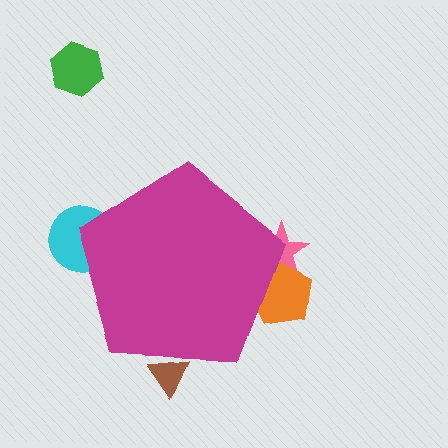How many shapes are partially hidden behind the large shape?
4 shapes are partially hidden.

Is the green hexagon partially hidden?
No, the green hexagon is fully visible.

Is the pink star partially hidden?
Yes, the pink star is partially hidden behind the magenta pentagon.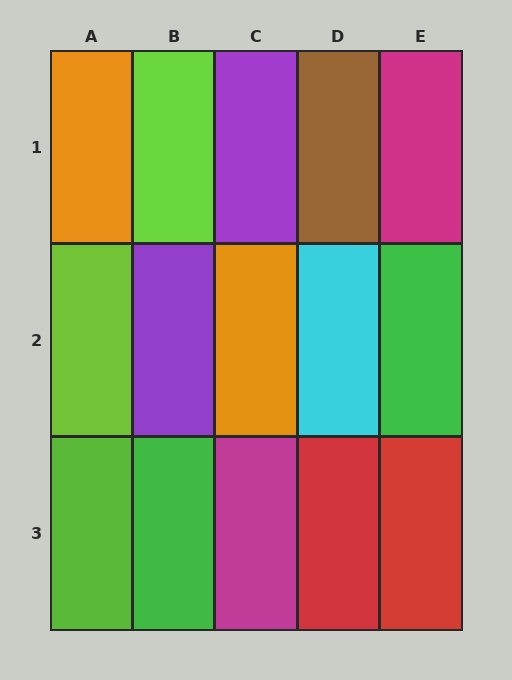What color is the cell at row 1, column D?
Brown.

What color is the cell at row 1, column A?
Orange.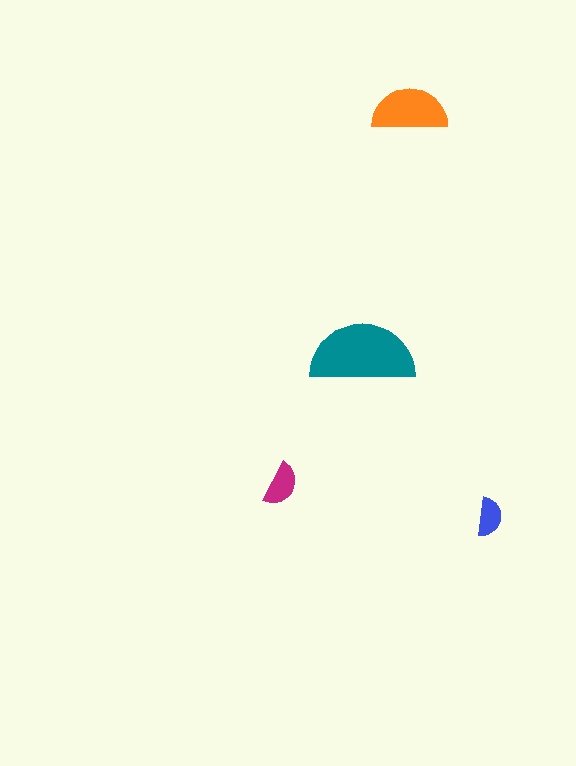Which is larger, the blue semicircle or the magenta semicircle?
The magenta one.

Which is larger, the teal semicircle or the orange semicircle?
The teal one.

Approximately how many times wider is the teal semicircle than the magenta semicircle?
About 2.5 times wider.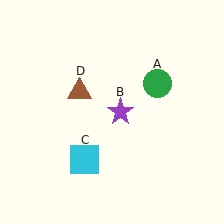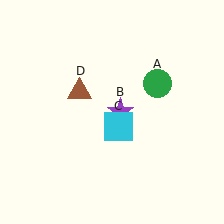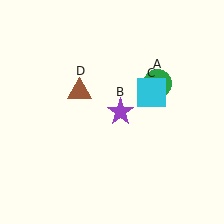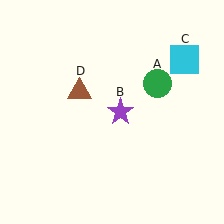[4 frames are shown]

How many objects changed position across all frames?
1 object changed position: cyan square (object C).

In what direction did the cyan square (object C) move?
The cyan square (object C) moved up and to the right.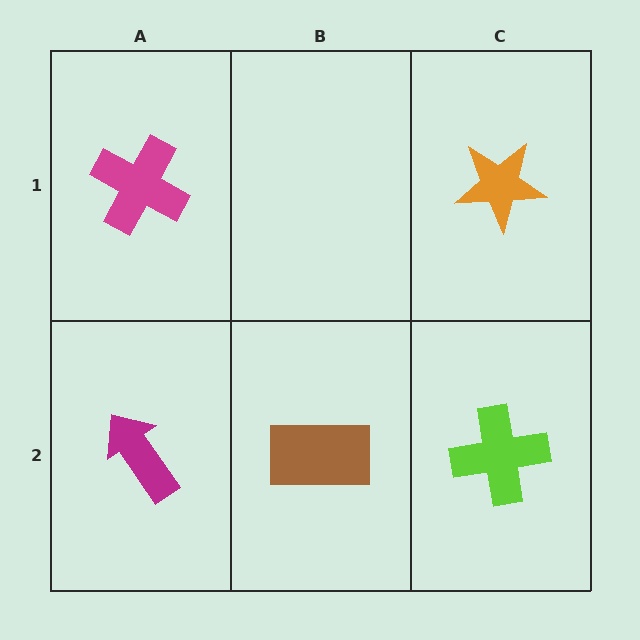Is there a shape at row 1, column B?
No, that cell is empty.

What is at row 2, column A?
A magenta arrow.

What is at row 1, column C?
An orange star.